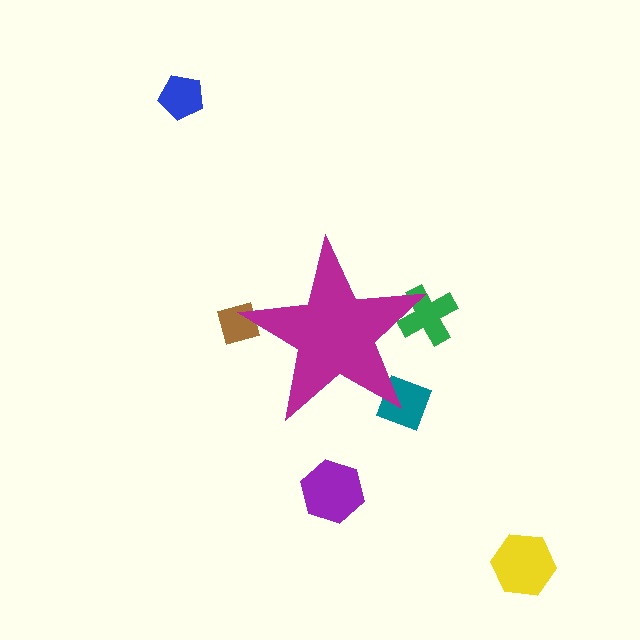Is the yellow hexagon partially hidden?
No, the yellow hexagon is fully visible.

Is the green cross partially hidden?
Yes, the green cross is partially hidden behind the magenta star.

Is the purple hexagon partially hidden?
No, the purple hexagon is fully visible.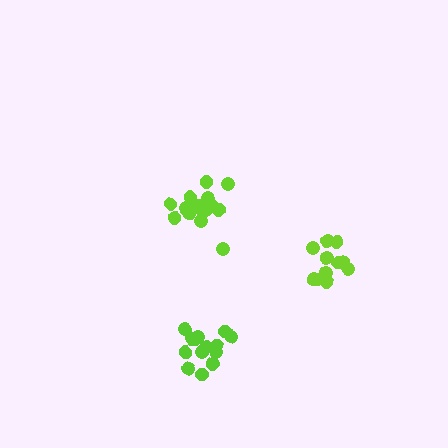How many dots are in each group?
Group 1: 16 dots, Group 2: 12 dots, Group 3: 16 dots (44 total).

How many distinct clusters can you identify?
There are 3 distinct clusters.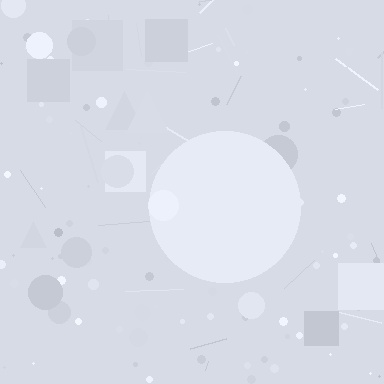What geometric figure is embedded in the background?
A circle is embedded in the background.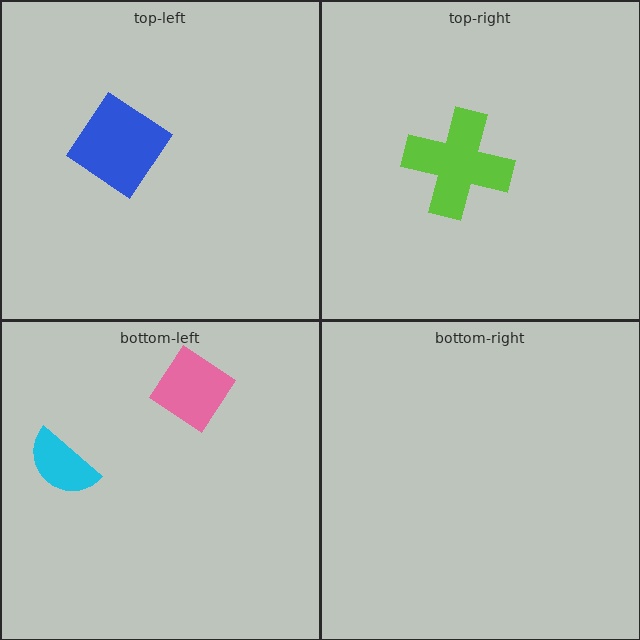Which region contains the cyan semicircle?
The bottom-left region.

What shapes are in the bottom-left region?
The pink diamond, the cyan semicircle.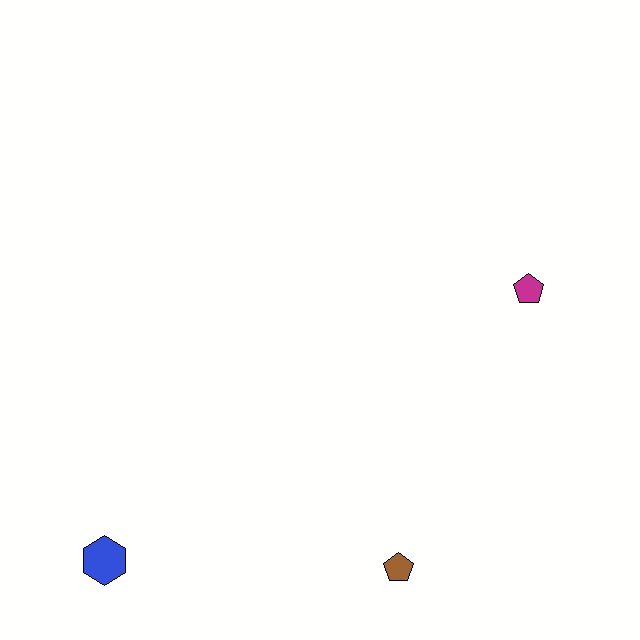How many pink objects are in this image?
There are no pink objects.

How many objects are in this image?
There are 3 objects.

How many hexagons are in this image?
There is 1 hexagon.